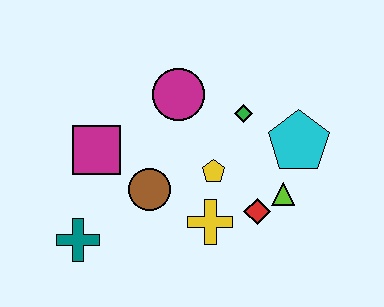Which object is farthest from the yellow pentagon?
The teal cross is farthest from the yellow pentagon.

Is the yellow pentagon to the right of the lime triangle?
No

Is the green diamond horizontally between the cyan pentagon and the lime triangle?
No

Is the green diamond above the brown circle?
Yes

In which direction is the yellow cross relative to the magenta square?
The yellow cross is to the right of the magenta square.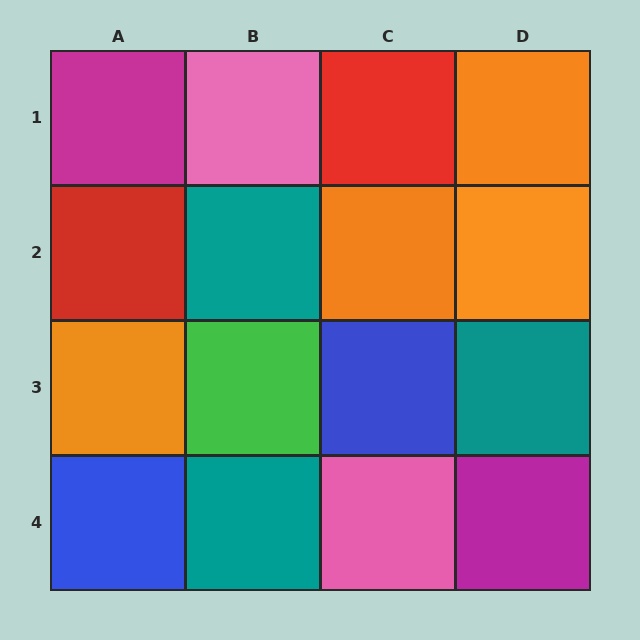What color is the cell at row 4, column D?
Magenta.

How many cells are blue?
2 cells are blue.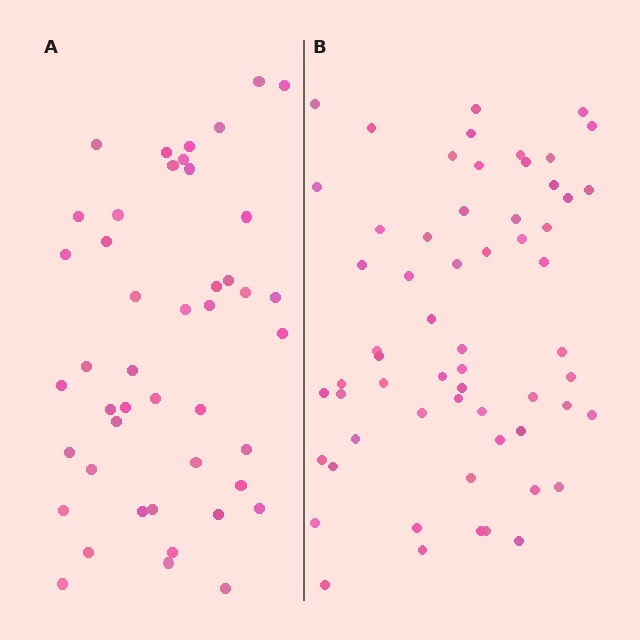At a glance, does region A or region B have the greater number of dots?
Region B (the right region) has more dots.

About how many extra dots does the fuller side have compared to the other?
Region B has approximately 15 more dots than region A.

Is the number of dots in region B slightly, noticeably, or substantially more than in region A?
Region B has noticeably more, but not dramatically so. The ratio is roughly 1.3 to 1.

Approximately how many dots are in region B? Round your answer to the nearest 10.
About 60 dots.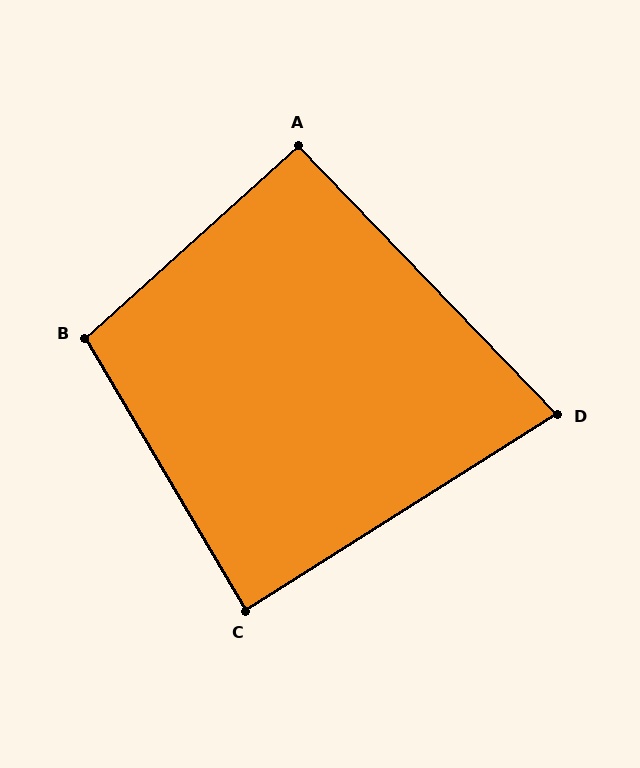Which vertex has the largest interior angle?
B, at approximately 102 degrees.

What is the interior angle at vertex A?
Approximately 92 degrees (approximately right).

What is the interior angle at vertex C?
Approximately 88 degrees (approximately right).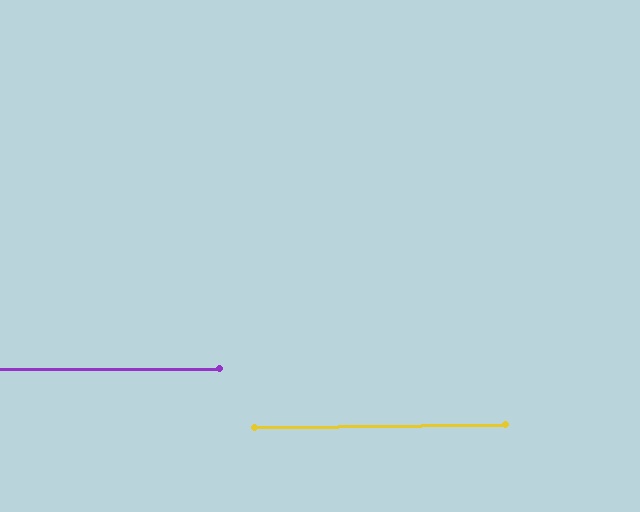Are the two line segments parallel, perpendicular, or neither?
Parallel — their directions differ by only 0.5°.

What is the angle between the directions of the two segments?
Approximately 1 degree.